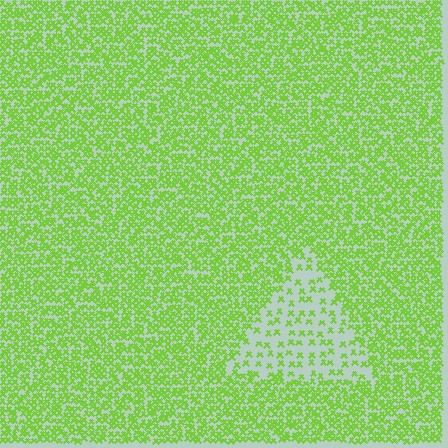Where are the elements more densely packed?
The elements are more densely packed outside the triangle boundary.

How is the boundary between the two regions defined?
The boundary is defined by a change in element density (approximately 2.8x ratio). All elements are the same color, size, and shape.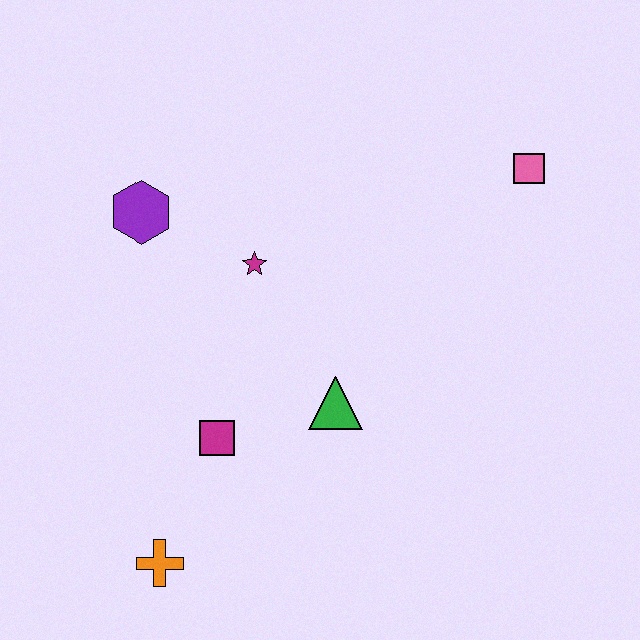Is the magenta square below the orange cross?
No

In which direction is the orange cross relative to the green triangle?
The orange cross is to the left of the green triangle.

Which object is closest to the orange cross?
The magenta square is closest to the orange cross.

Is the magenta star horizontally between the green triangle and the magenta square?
Yes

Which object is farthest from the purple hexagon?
The pink square is farthest from the purple hexagon.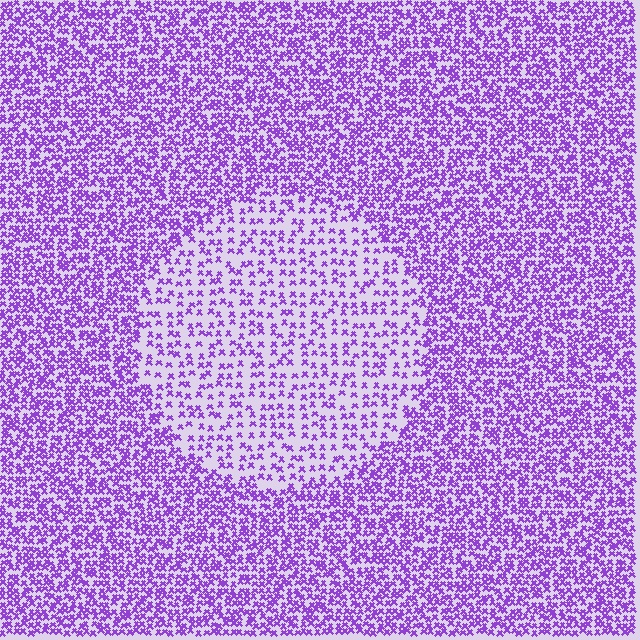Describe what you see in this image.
The image contains small purple elements arranged at two different densities. A circle-shaped region is visible where the elements are less densely packed than the surrounding area.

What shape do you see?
I see a circle.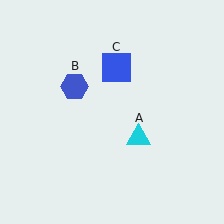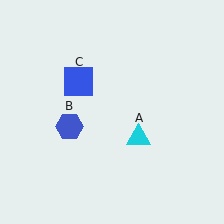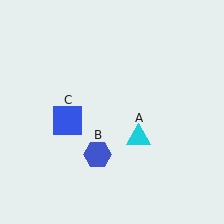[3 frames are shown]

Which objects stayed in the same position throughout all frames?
Cyan triangle (object A) remained stationary.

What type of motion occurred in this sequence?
The blue hexagon (object B), blue square (object C) rotated counterclockwise around the center of the scene.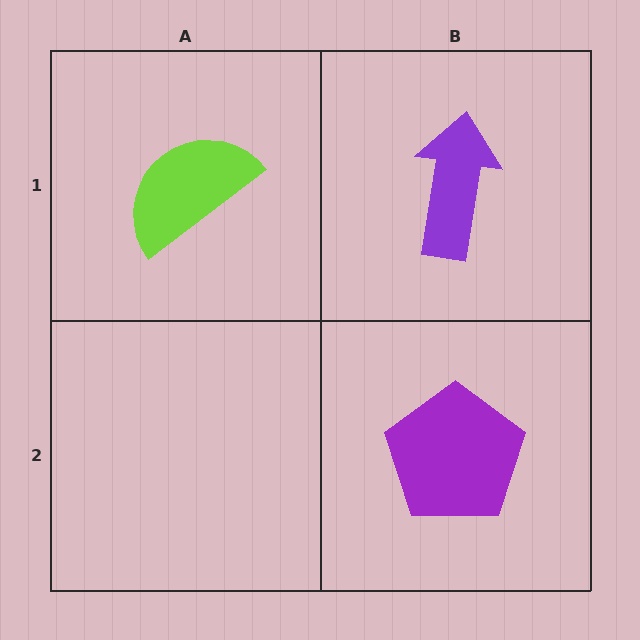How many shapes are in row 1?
2 shapes.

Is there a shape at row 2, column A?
No, that cell is empty.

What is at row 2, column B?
A purple pentagon.